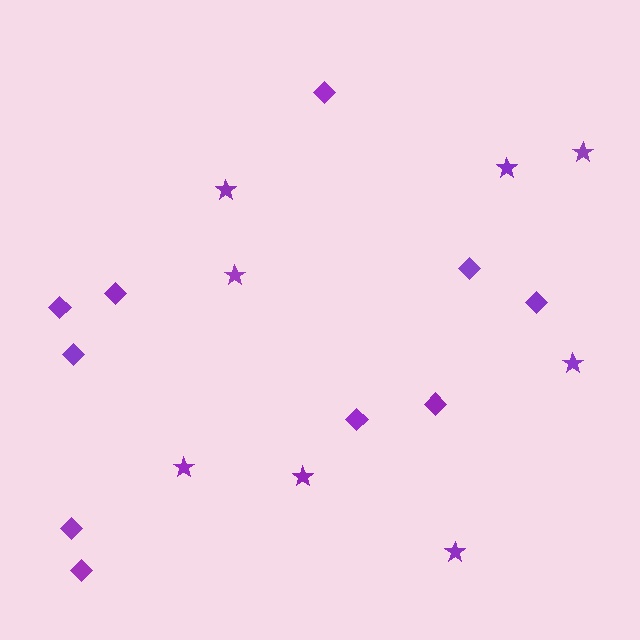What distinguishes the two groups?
There are 2 groups: one group of diamonds (10) and one group of stars (8).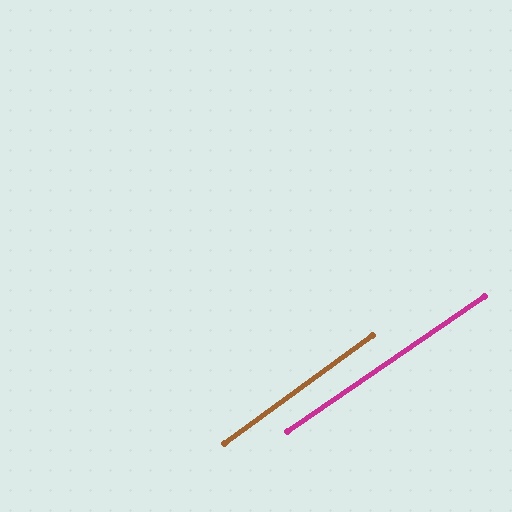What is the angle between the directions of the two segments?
Approximately 2 degrees.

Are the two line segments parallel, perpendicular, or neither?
Parallel — their directions differ by only 1.7°.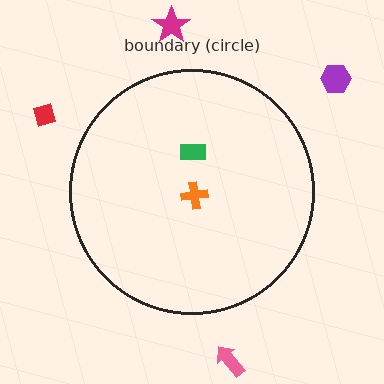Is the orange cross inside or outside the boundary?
Inside.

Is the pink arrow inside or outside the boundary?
Outside.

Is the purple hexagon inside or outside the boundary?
Outside.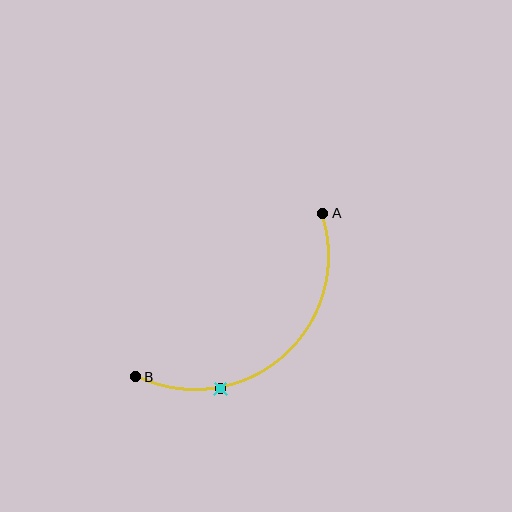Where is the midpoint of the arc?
The arc midpoint is the point on the curve farthest from the straight line joining A and B. It sits below and to the right of that line.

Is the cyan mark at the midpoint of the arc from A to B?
No. The cyan mark lies on the arc but is closer to endpoint B. The arc midpoint would be at the point on the curve equidistant along the arc from both A and B.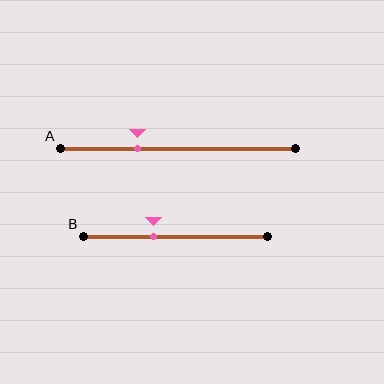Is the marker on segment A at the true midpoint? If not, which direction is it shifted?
No, the marker on segment A is shifted to the left by about 17% of the segment length.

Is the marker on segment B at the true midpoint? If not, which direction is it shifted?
No, the marker on segment B is shifted to the left by about 12% of the segment length.